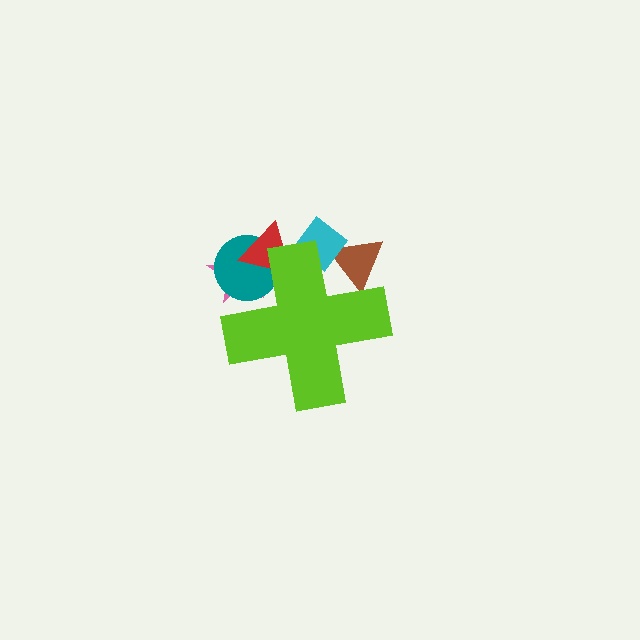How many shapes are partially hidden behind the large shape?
5 shapes are partially hidden.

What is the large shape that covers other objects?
A lime cross.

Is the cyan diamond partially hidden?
Yes, the cyan diamond is partially hidden behind the lime cross.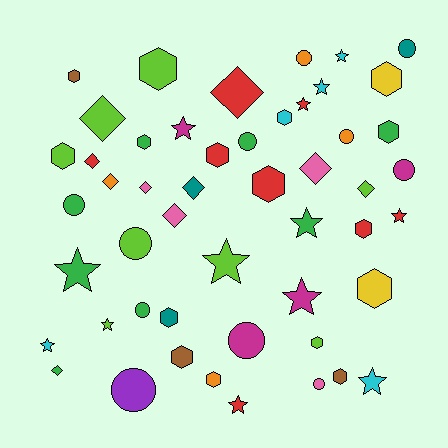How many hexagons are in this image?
There are 16 hexagons.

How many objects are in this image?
There are 50 objects.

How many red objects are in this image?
There are 8 red objects.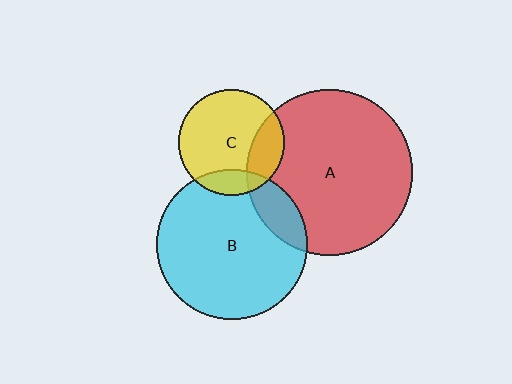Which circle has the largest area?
Circle A (red).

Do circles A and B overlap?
Yes.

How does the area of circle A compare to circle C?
Approximately 2.4 times.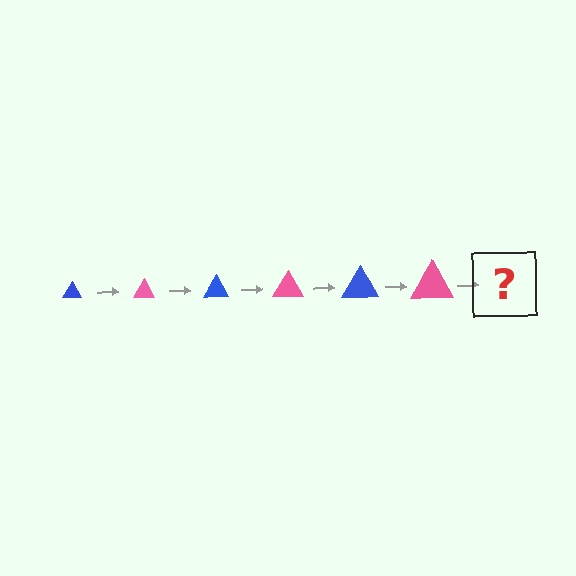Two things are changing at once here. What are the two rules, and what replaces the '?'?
The two rules are that the triangle grows larger each step and the color cycles through blue and pink. The '?' should be a blue triangle, larger than the previous one.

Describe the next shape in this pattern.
It should be a blue triangle, larger than the previous one.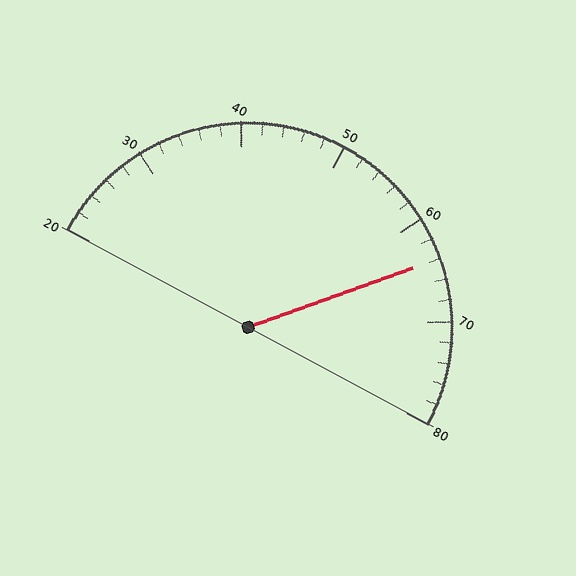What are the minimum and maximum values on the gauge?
The gauge ranges from 20 to 80.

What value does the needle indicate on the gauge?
The needle indicates approximately 64.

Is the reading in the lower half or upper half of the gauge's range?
The reading is in the upper half of the range (20 to 80).